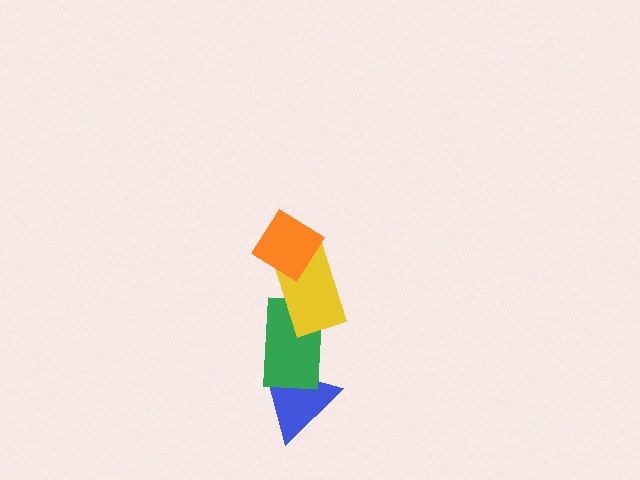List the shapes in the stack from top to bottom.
From top to bottom: the orange diamond, the yellow rectangle, the green rectangle, the blue triangle.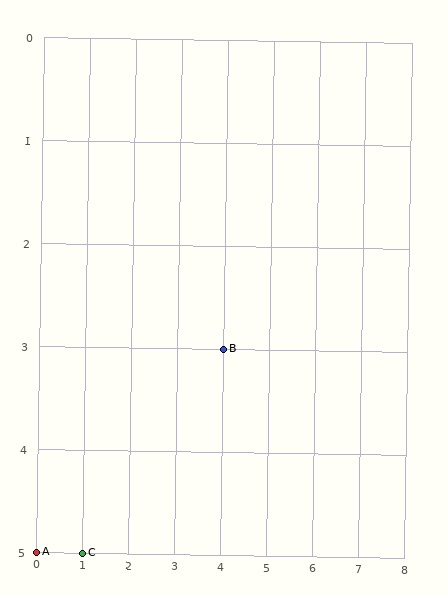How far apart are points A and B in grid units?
Points A and B are 4 columns and 2 rows apart (about 4.5 grid units diagonally).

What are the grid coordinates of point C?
Point C is at grid coordinates (1, 5).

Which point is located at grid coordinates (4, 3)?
Point B is at (4, 3).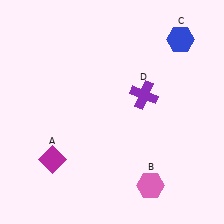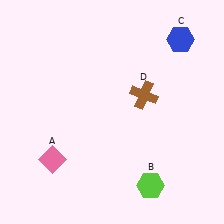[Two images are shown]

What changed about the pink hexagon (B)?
In Image 1, B is pink. In Image 2, it changed to lime.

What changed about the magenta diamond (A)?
In Image 1, A is magenta. In Image 2, it changed to pink.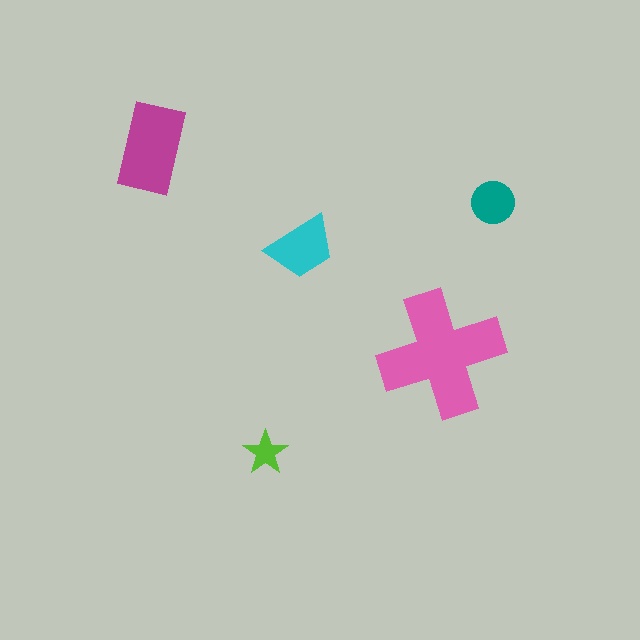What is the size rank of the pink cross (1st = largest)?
1st.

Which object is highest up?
The magenta rectangle is topmost.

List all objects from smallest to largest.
The lime star, the teal circle, the cyan trapezoid, the magenta rectangle, the pink cross.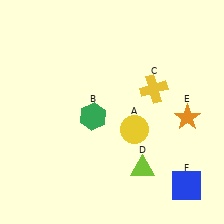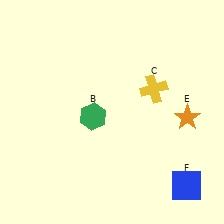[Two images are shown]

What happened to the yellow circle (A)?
The yellow circle (A) was removed in Image 2. It was in the bottom-right area of Image 1.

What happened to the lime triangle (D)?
The lime triangle (D) was removed in Image 2. It was in the bottom-right area of Image 1.